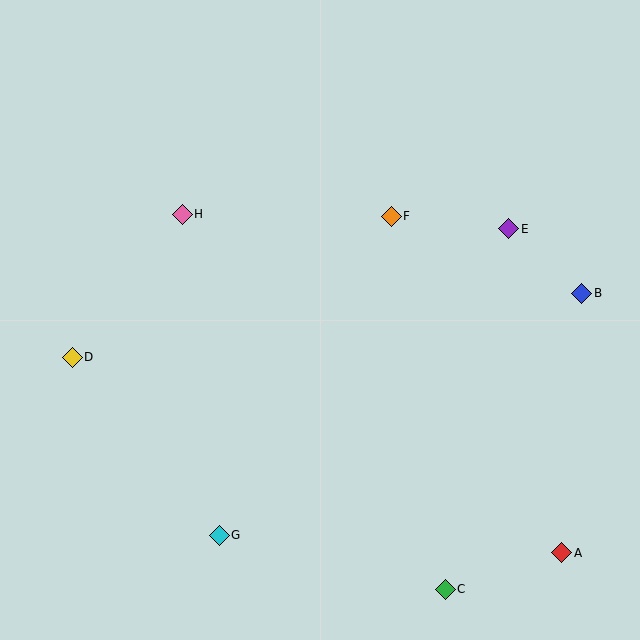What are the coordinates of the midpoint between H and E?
The midpoint between H and E is at (346, 221).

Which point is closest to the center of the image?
Point F at (391, 216) is closest to the center.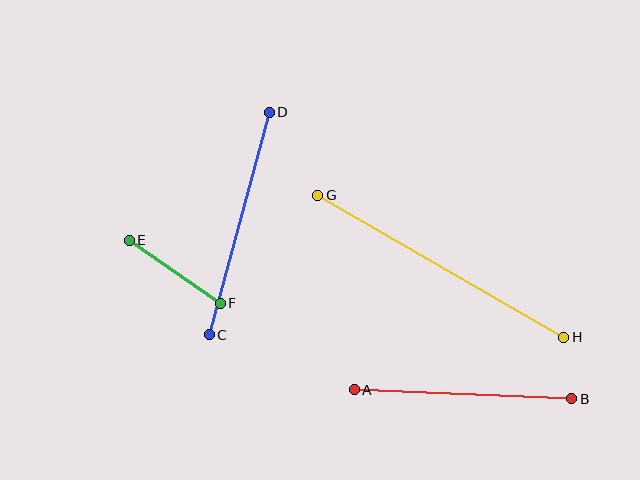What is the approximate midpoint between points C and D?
The midpoint is at approximately (239, 224) pixels.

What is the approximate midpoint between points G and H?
The midpoint is at approximately (441, 266) pixels.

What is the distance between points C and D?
The distance is approximately 230 pixels.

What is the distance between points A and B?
The distance is approximately 218 pixels.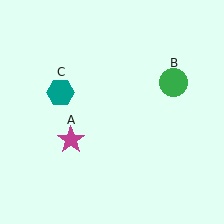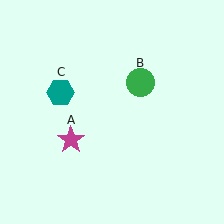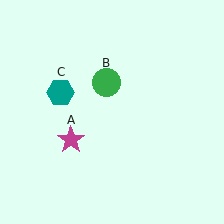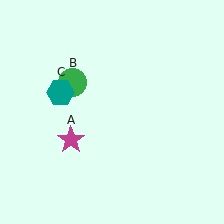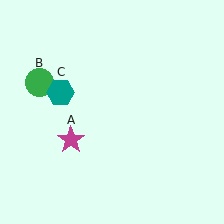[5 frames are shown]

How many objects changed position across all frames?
1 object changed position: green circle (object B).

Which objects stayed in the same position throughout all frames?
Magenta star (object A) and teal hexagon (object C) remained stationary.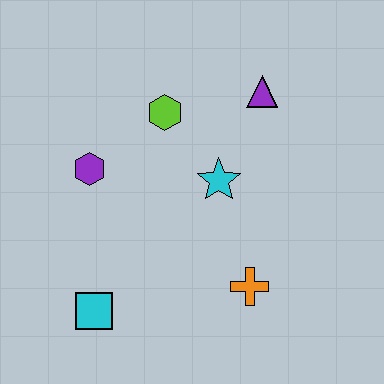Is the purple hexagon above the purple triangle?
No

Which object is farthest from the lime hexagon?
The cyan square is farthest from the lime hexagon.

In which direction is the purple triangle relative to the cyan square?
The purple triangle is above the cyan square.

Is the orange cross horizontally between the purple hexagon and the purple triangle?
Yes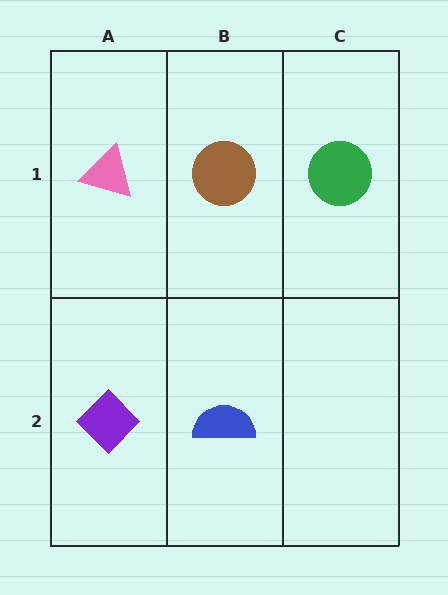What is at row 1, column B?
A brown circle.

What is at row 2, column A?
A purple diamond.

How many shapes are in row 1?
3 shapes.